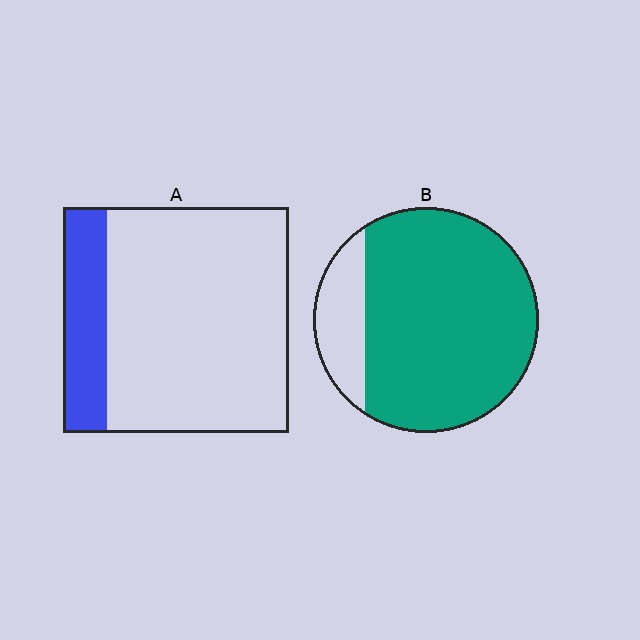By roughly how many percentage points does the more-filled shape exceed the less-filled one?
By roughly 65 percentage points (B over A).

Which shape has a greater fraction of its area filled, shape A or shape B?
Shape B.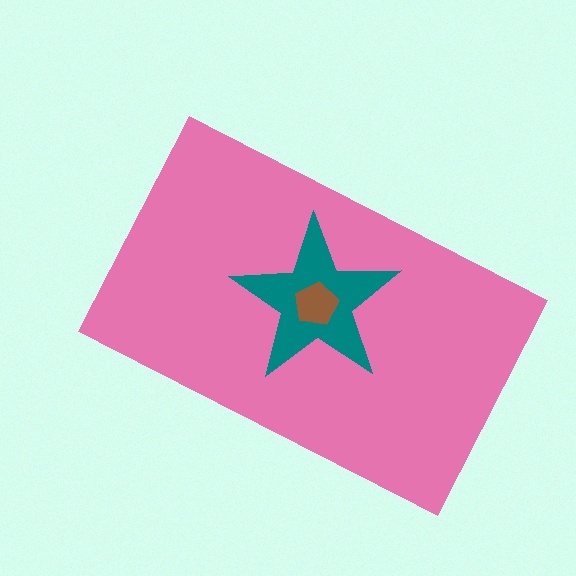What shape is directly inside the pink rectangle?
The teal star.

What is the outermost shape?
The pink rectangle.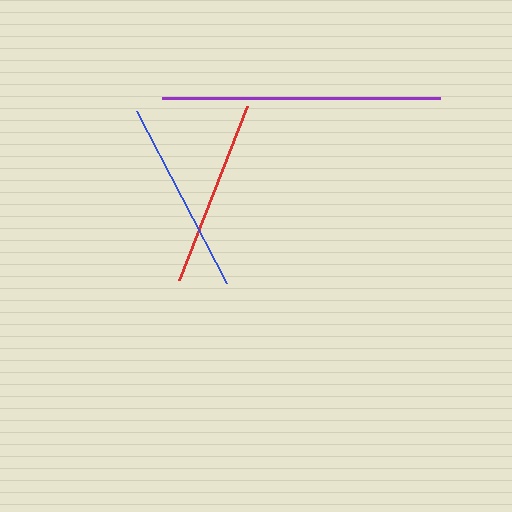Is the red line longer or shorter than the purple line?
The purple line is longer than the red line.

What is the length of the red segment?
The red segment is approximately 187 pixels long.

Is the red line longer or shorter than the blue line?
The blue line is longer than the red line.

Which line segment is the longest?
The purple line is the longest at approximately 278 pixels.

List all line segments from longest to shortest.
From longest to shortest: purple, blue, red.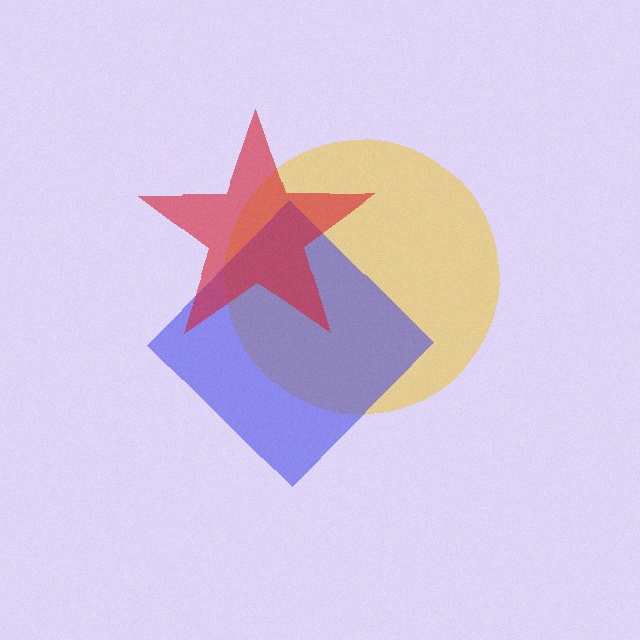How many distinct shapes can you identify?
There are 3 distinct shapes: a yellow circle, a blue diamond, a red star.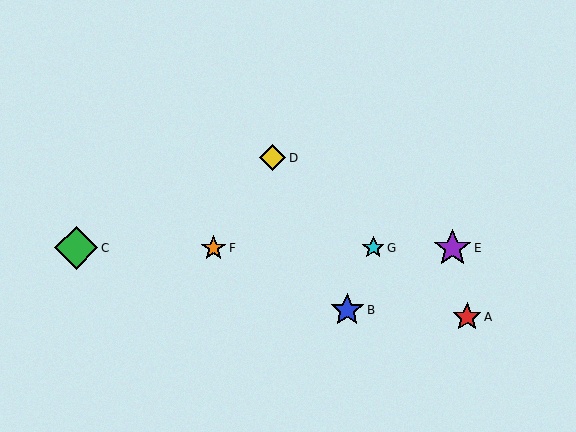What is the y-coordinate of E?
Object E is at y≈248.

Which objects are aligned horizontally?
Objects C, E, F, G are aligned horizontally.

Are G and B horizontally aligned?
No, G is at y≈248 and B is at y≈310.